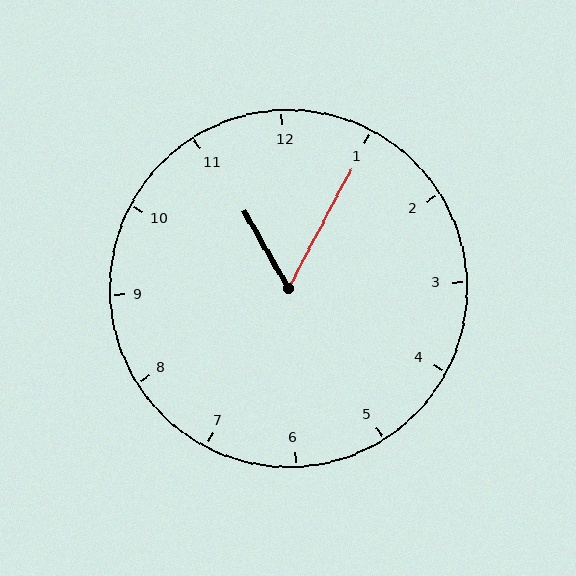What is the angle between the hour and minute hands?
Approximately 58 degrees.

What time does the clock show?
11:05.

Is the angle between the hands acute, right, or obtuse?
It is acute.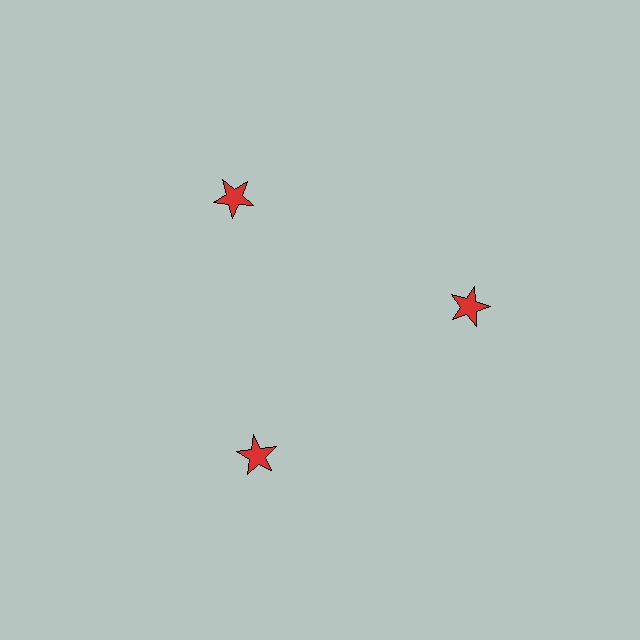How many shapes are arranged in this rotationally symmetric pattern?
There are 3 shapes, arranged in 3 groups of 1.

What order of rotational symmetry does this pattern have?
This pattern has 3-fold rotational symmetry.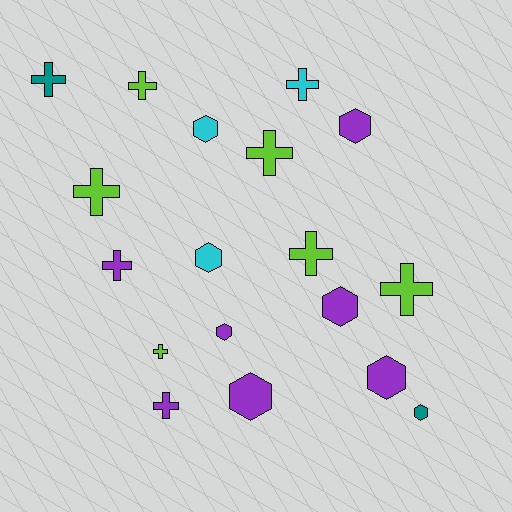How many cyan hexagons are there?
There are 2 cyan hexagons.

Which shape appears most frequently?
Cross, with 10 objects.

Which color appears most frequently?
Purple, with 7 objects.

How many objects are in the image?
There are 18 objects.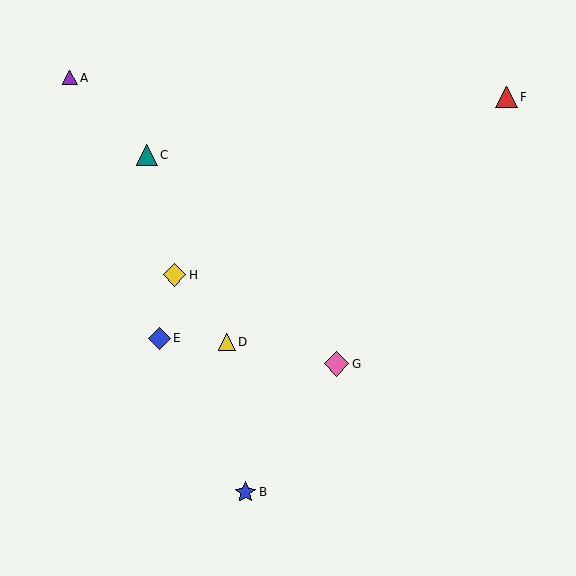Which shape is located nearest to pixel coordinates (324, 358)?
The pink diamond (labeled G) at (337, 364) is nearest to that location.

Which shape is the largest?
The pink diamond (labeled G) is the largest.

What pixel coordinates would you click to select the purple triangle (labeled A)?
Click at (70, 78) to select the purple triangle A.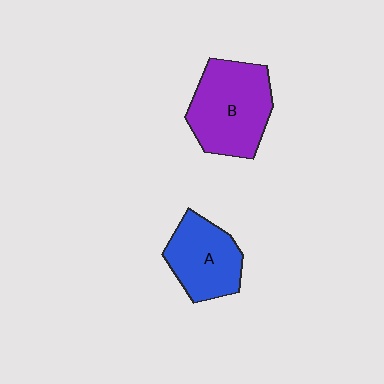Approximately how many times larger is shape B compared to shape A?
Approximately 1.3 times.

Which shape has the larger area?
Shape B (purple).